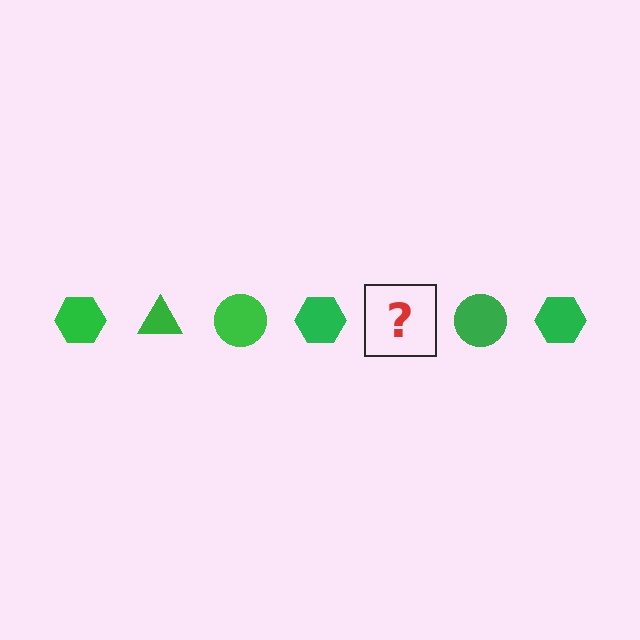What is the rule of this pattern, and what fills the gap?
The rule is that the pattern cycles through hexagon, triangle, circle shapes in green. The gap should be filled with a green triangle.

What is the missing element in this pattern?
The missing element is a green triangle.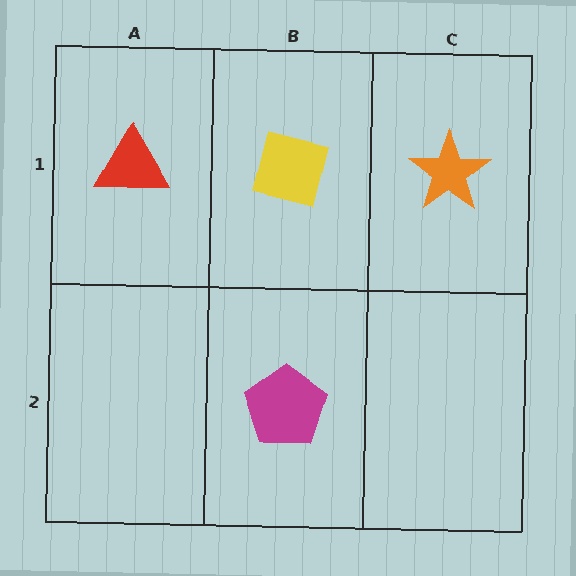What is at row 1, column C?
An orange star.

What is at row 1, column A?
A red triangle.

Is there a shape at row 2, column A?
No, that cell is empty.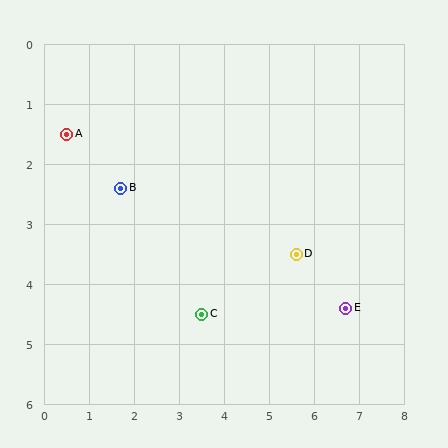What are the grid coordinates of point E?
Point E is at approximately (6.7, 4.4).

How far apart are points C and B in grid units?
Points C and B are about 2.8 grid units apart.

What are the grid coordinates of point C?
Point C is at approximately (3.5, 4.5).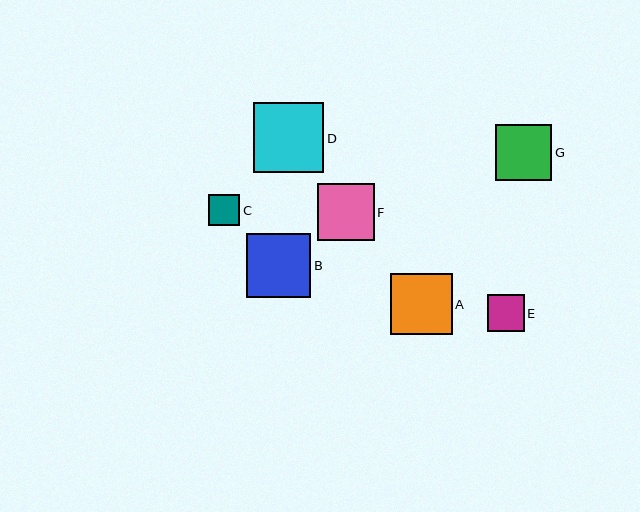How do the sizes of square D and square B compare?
Square D and square B are approximately the same size.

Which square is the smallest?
Square C is the smallest with a size of approximately 32 pixels.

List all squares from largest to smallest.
From largest to smallest: D, B, A, F, G, E, C.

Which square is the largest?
Square D is the largest with a size of approximately 70 pixels.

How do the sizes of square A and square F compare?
Square A and square F are approximately the same size.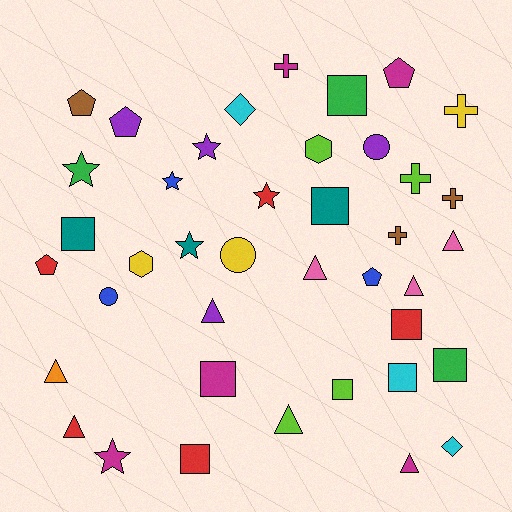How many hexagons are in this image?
There are 2 hexagons.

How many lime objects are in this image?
There are 4 lime objects.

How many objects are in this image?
There are 40 objects.